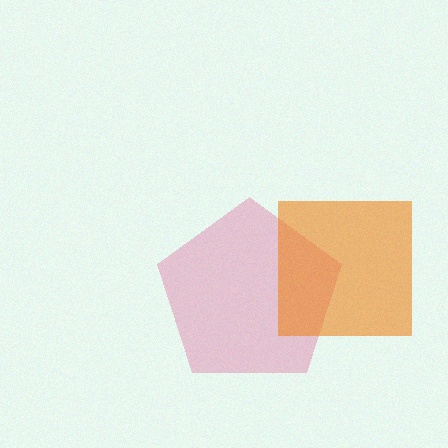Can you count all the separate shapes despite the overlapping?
Yes, there are 2 separate shapes.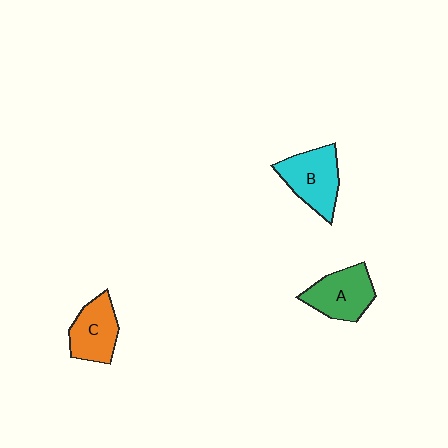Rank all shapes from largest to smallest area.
From largest to smallest: B (cyan), A (green), C (orange).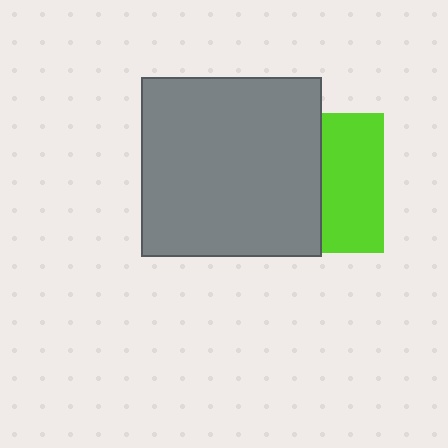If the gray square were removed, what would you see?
You would see the complete lime square.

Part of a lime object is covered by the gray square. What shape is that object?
It is a square.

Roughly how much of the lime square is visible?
A small part of it is visible (roughly 44%).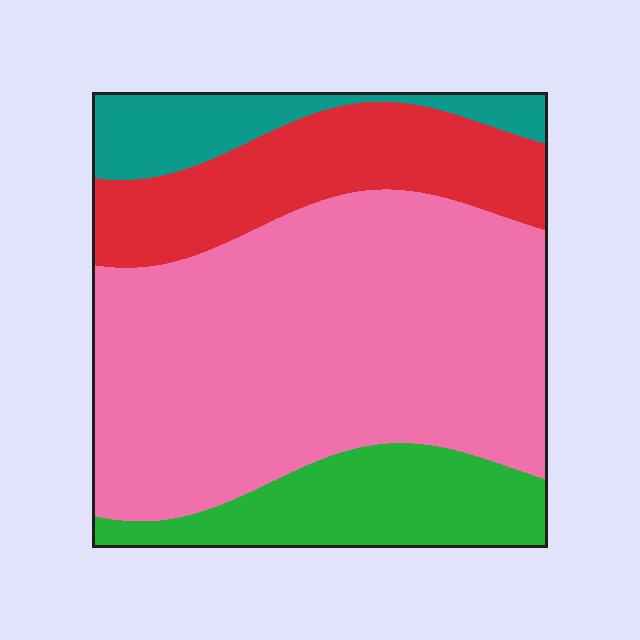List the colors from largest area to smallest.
From largest to smallest: pink, red, green, teal.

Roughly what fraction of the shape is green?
Green takes up less than a quarter of the shape.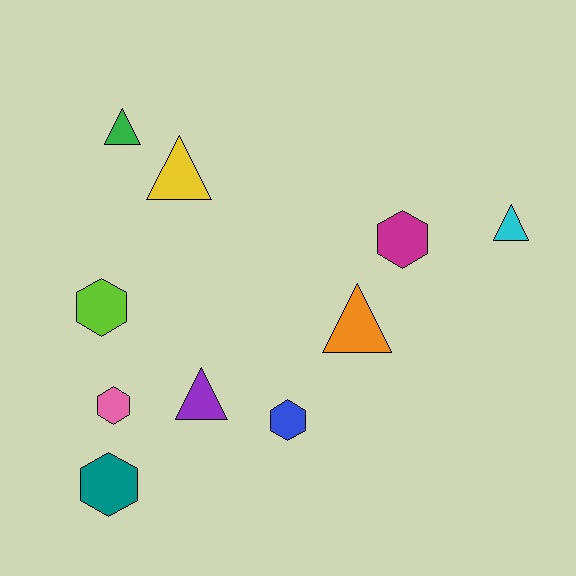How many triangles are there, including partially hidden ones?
There are 5 triangles.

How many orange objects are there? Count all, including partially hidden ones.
There is 1 orange object.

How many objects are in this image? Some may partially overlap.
There are 10 objects.